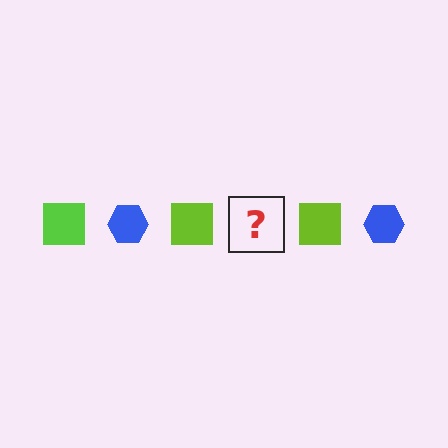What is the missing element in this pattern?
The missing element is a blue hexagon.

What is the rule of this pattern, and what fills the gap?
The rule is that the pattern alternates between lime square and blue hexagon. The gap should be filled with a blue hexagon.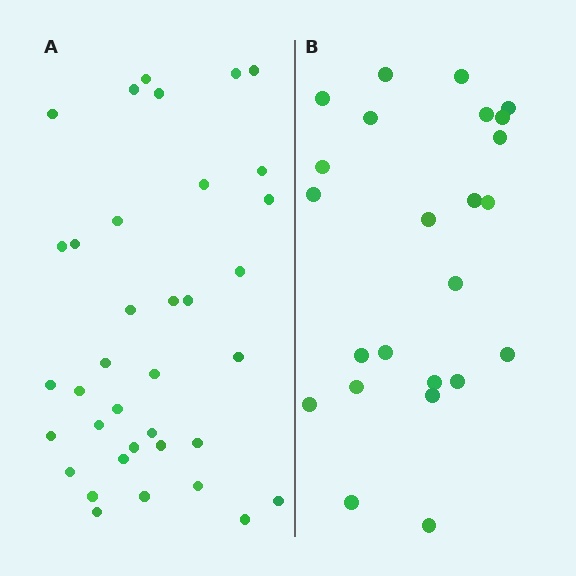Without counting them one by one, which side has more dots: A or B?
Region A (the left region) has more dots.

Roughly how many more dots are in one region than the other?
Region A has roughly 12 or so more dots than region B.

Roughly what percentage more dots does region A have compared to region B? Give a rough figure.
About 50% more.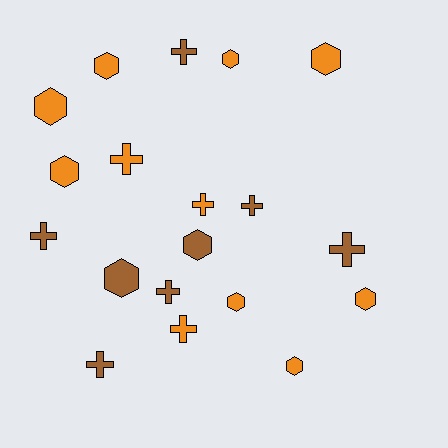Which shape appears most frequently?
Hexagon, with 10 objects.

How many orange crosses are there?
There are 3 orange crosses.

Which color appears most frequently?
Orange, with 11 objects.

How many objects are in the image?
There are 19 objects.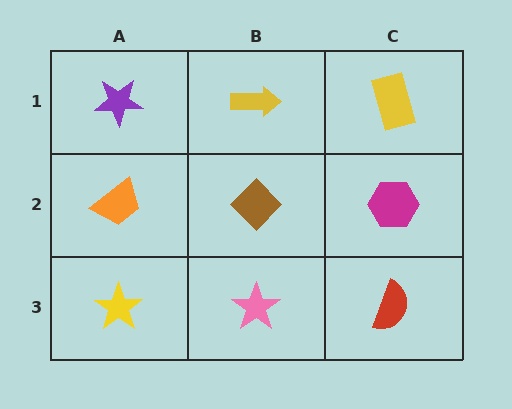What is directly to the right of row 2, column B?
A magenta hexagon.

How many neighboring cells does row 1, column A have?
2.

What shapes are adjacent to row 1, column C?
A magenta hexagon (row 2, column C), a yellow arrow (row 1, column B).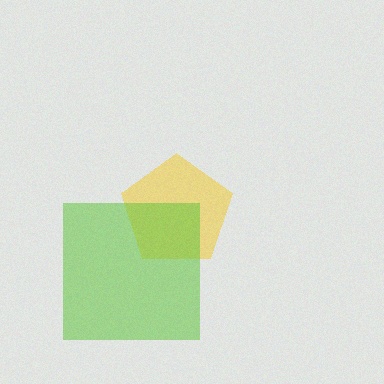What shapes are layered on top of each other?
The layered shapes are: a yellow pentagon, a lime square.